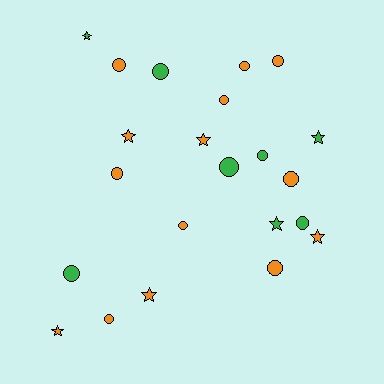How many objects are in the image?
There are 22 objects.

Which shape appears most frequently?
Circle, with 14 objects.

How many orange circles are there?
There are 9 orange circles.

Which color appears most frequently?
Orange, with 14 objects.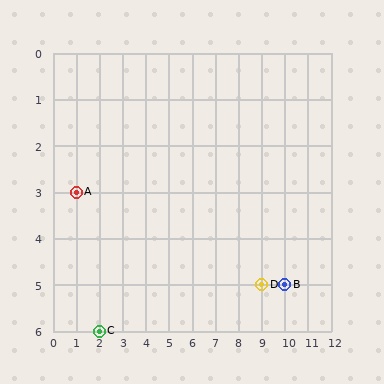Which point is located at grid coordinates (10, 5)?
Point B is at (10, 5).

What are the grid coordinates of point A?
Point A is at grid coordinates (1, 3).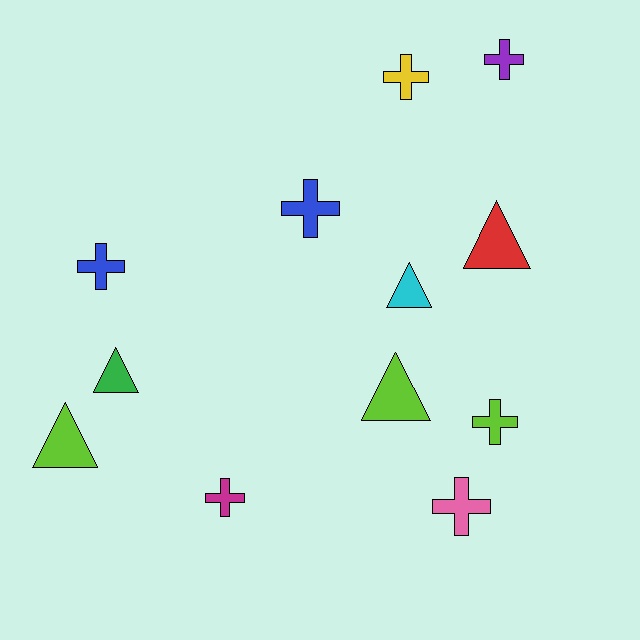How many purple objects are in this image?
There is 1 purple object.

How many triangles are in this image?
There are 5 triangles.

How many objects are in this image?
There are 12 objects.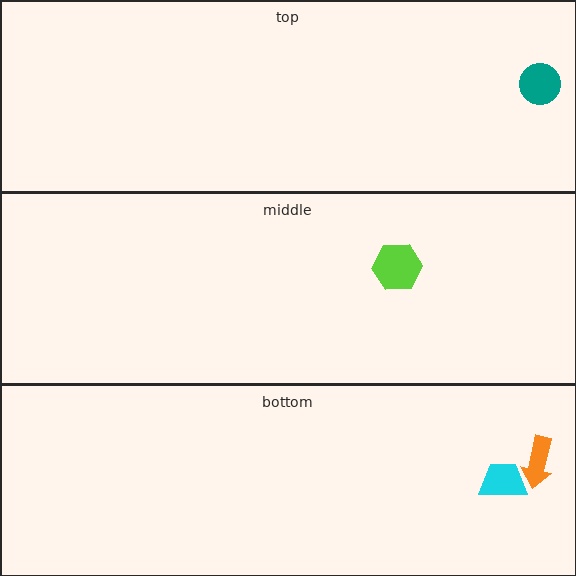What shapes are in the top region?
The teal circle.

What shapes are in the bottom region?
The orange arrow, the cyan trapezoid.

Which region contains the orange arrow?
The bottom region.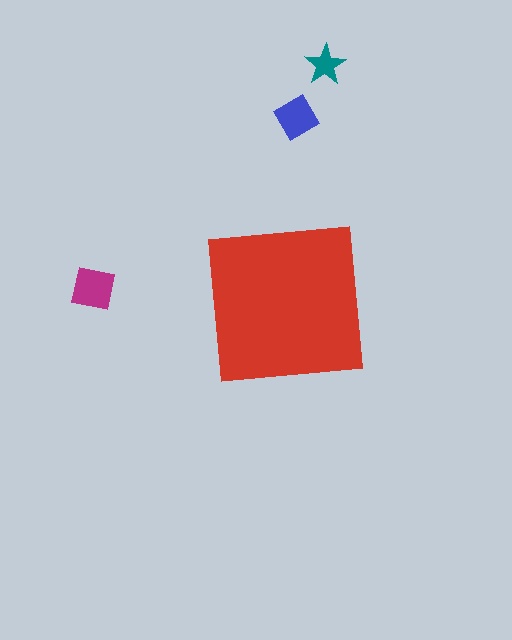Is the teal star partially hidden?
No, the teal star is fully visible.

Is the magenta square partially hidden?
No, the magenta square is fully visible.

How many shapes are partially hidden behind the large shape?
0 shapes are partially hidden.